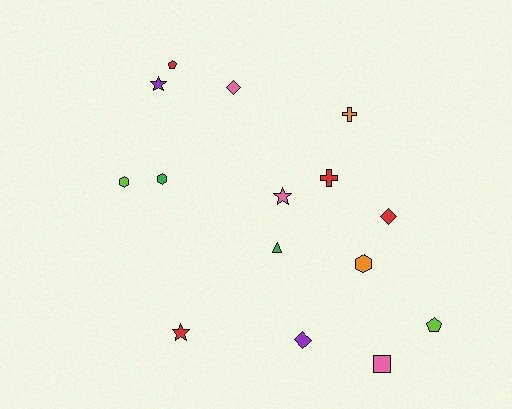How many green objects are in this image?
There are 2 green objects.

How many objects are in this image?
There are 15 objects.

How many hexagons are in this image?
There are 3 hexagons.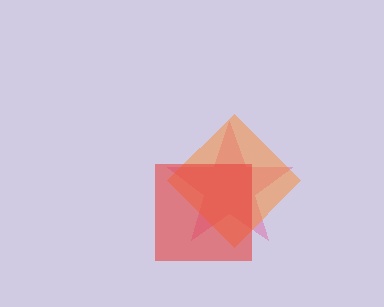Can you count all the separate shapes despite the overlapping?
Yes, there are 3 separate shapes.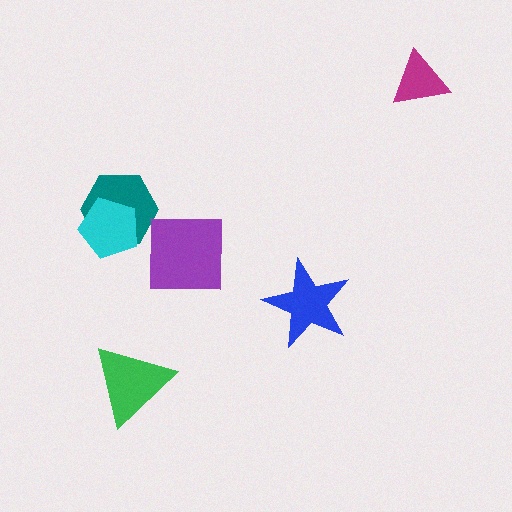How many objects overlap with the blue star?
0 objects overlap with the blue star.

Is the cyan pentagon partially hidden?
No, no other shape covers it.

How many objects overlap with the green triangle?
0 objects overlap with the green triangle.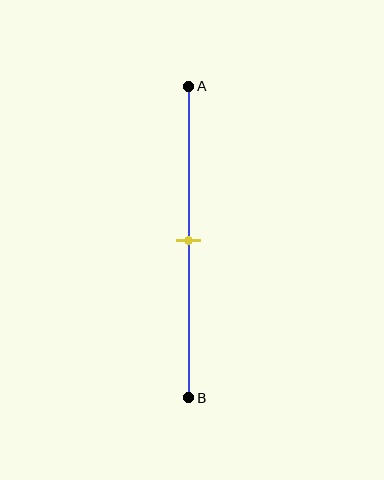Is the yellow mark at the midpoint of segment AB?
Yes, the mark is approximately at the midpoint.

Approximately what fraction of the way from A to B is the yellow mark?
The yellow mark is approximately 50% of the way from A to B.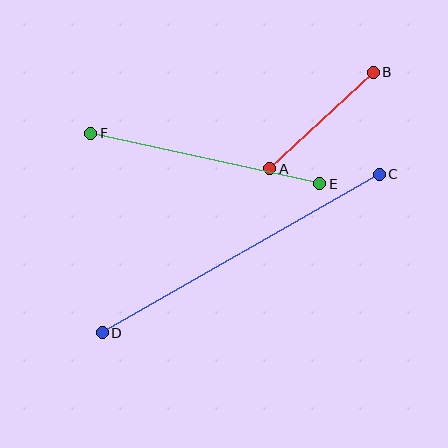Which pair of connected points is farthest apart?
Points C and D are farthest apart.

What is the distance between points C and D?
The distance is approximately 319 pixels.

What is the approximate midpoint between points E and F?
The midpoint is at approximately (205, 159) pixels.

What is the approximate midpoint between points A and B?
The midpoint is at approximately (321, 121) pixels.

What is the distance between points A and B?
The distance is approximately 141 pixels.